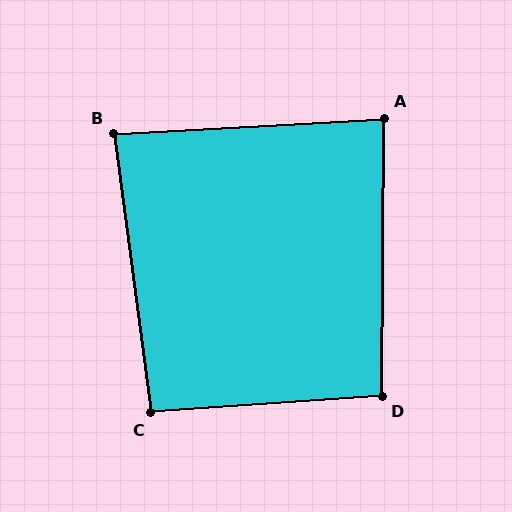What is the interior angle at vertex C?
Approximately 94 degrees (approximately right).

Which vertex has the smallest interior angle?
B, at approximately 85 degrees.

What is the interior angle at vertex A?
Approximately 86 degrees (approximately right).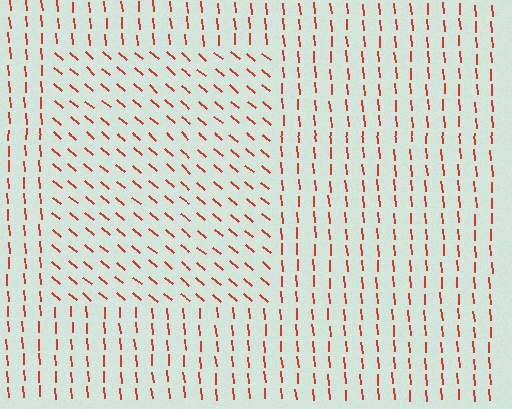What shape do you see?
I see a rectangle.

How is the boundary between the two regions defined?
The boundary is defined purely by a change in line orientation (approximately 45 degrees difference). All lines are the same color and thickness.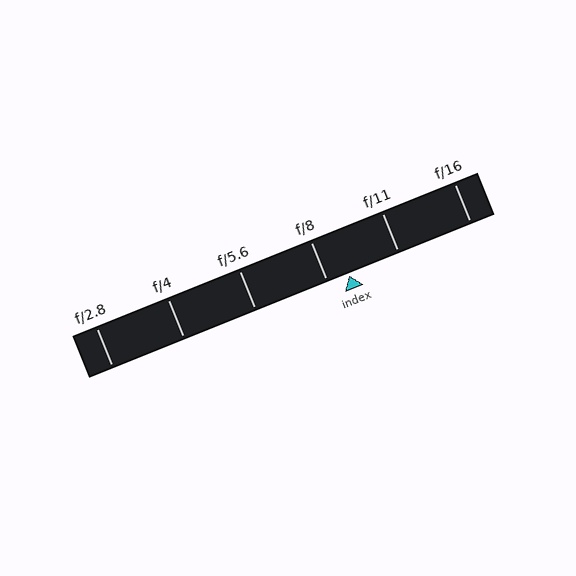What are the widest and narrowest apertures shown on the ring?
The widest aperture shown is f/2.8 and the narrowest is f/16.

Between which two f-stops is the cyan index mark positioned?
The index mark is between f/8 and f/11.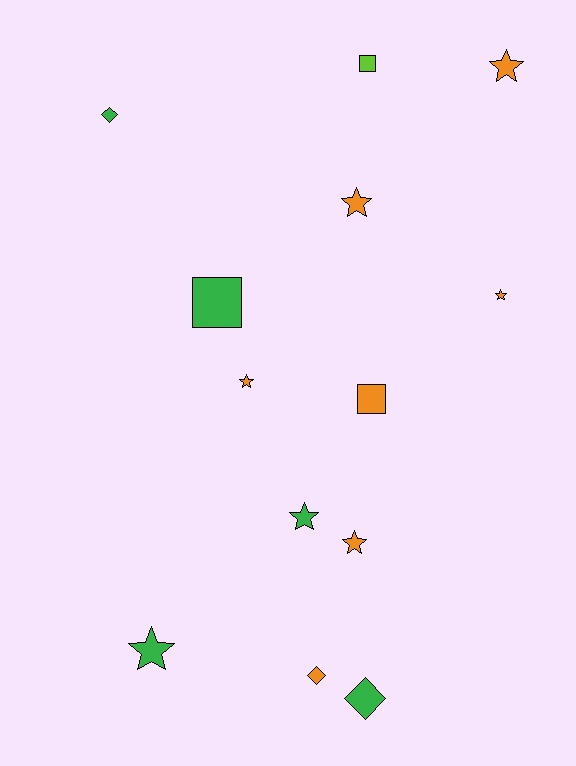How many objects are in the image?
There are 13 objects.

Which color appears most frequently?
Orange, with 7 objects.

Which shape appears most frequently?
Star, with 7 objects.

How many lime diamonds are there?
There are no lime diamonds.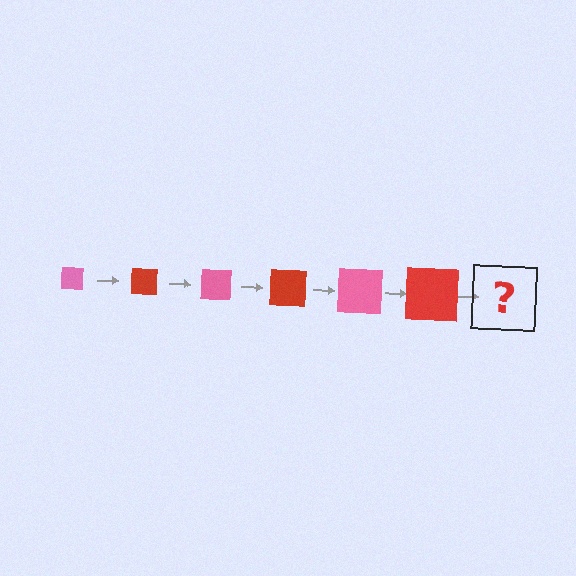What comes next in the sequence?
The next element should be a pink square, larger than the previous one.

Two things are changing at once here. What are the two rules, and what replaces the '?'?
The two rules are that the square grows larger each step and the color cycles through pink and red. The '?' should be a pink square, larger than the previous one.